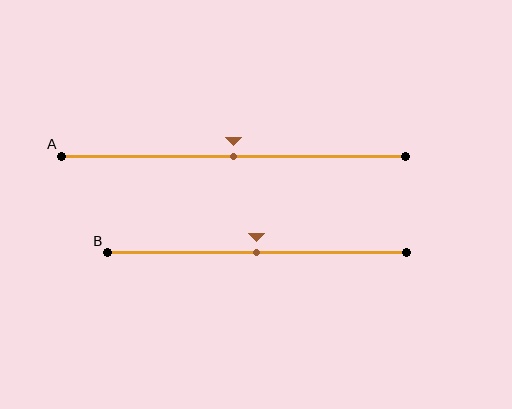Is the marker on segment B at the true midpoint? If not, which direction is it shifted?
Yes, the marker on segment B is at the true midpoint.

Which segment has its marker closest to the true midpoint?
Segment A has its marker closest to the true midpoint.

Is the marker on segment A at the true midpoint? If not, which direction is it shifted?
Yes, the marker on segment A is at the true midpoint.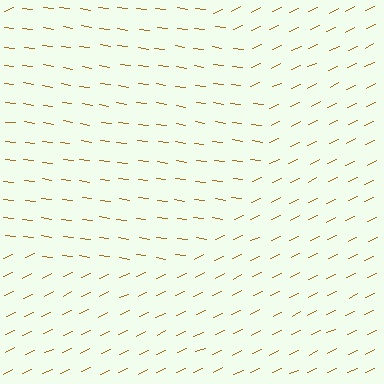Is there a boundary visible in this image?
Yes, there is a texture boundary formed by a change in line orientation.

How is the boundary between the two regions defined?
The boundary is defined purely by a change in line orientation (approximately 33 degrees difference). All lines are the same color and thickness.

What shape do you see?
I see a circle.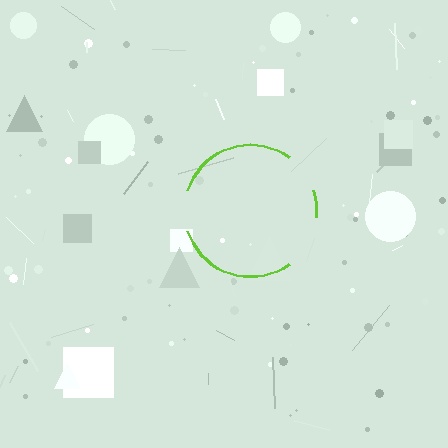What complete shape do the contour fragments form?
The contour fragments form a circle.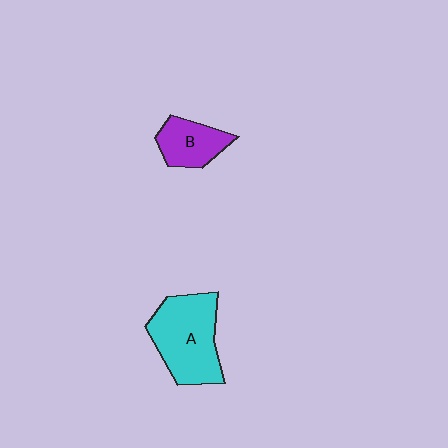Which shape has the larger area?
Shape A (cyan).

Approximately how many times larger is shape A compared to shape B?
Approximately 1.9 times.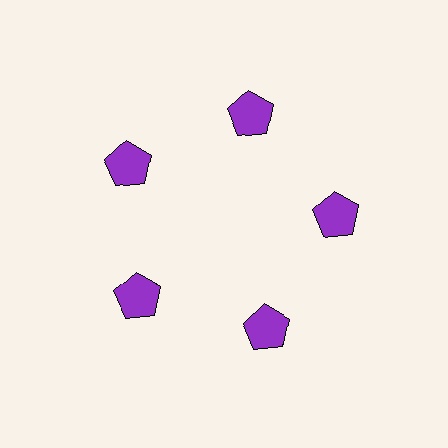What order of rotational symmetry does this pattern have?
This pattern has 5-fold rotational symmetry.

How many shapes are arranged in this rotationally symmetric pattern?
There are 5 shapes, arranged in 5 groups of 1.